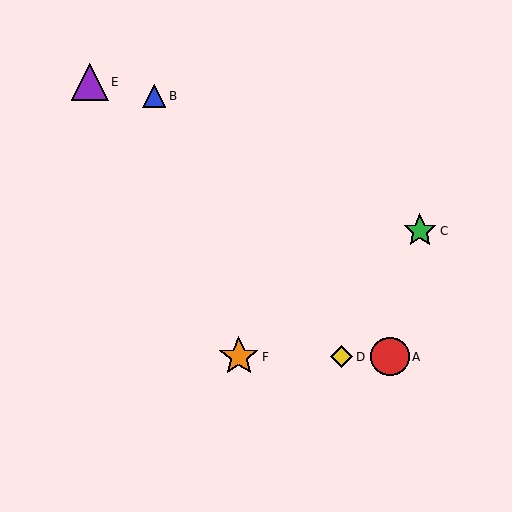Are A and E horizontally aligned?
No, A is at y≈357 and E is at y≈82.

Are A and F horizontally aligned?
Yes, both are at y≈357.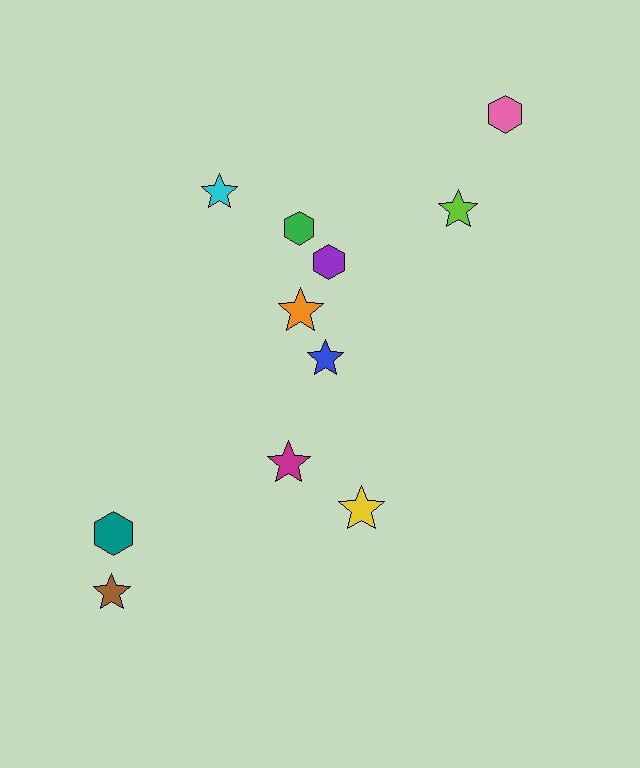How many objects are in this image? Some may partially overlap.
There are 11 objects.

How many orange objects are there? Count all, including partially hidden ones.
There is 1 orange object.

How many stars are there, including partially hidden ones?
There are 7 stars.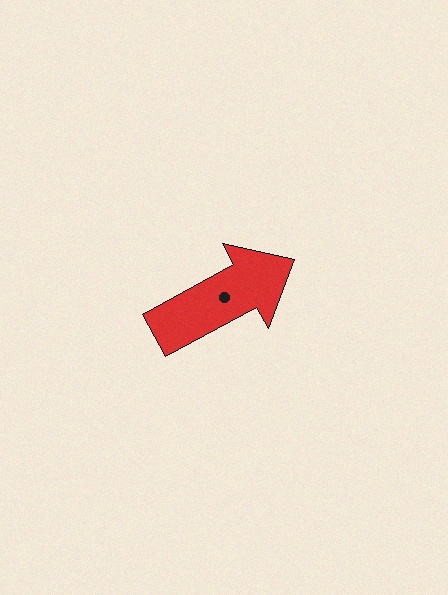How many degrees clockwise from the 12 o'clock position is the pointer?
Approximately 61 degrees.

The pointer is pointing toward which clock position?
Roughly 2 o'clock.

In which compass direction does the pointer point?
Northeast.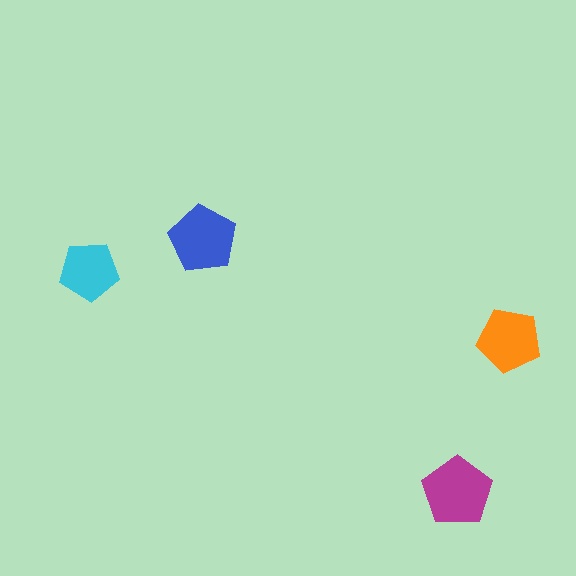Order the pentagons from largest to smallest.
the magenta one, the blue one, the orange one, the cyan one.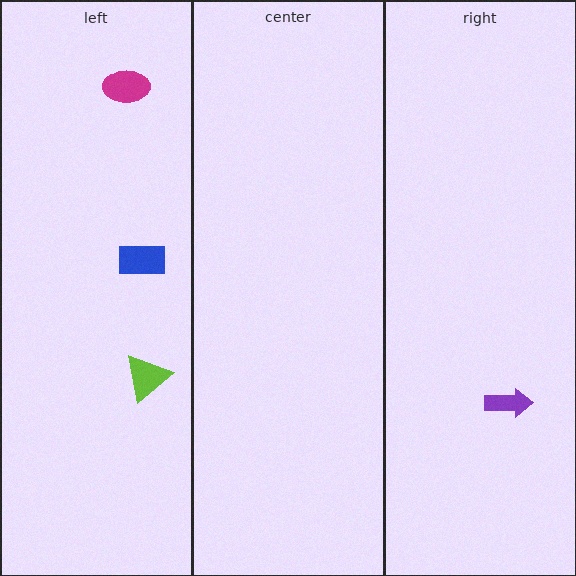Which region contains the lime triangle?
The left region.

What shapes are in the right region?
The purple arrow.